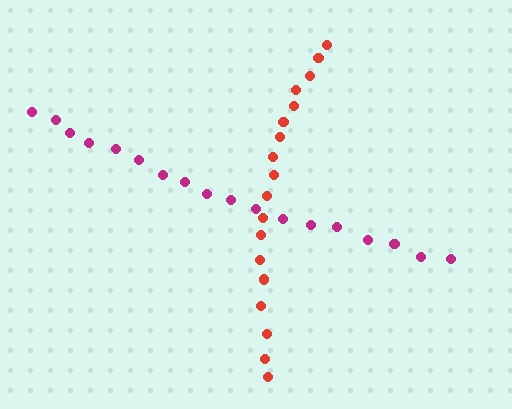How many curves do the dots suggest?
There are 2 distinct paths.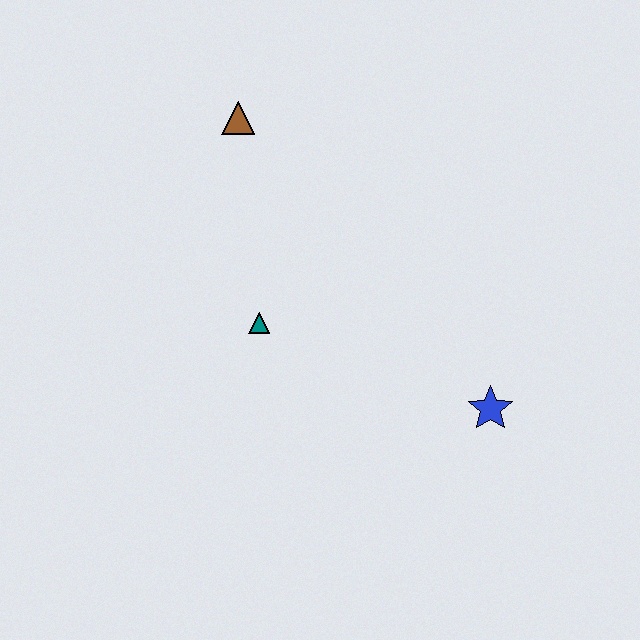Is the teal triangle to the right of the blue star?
No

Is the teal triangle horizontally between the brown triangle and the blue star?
Yes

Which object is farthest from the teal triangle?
The blue star is farthest from the teal triangle.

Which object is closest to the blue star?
The teal triangle is closest to the blue star.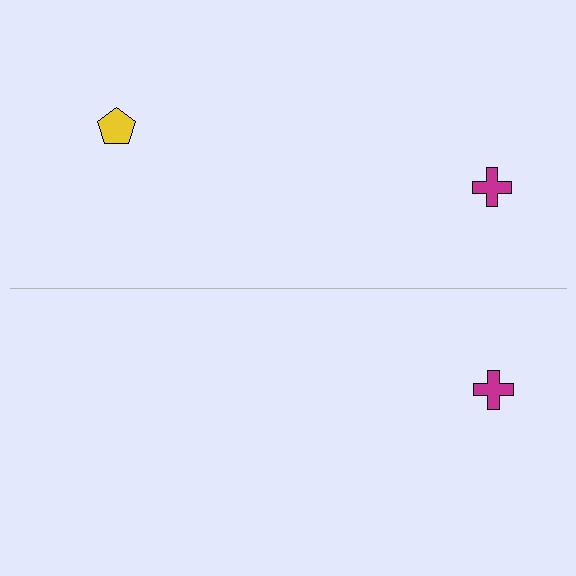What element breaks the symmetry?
A yellow pentagon is missing from the bottom side.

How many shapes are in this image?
There are 3 shapes in this image.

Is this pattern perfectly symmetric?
No, the pattern is not perfectly symmetric. A yellow pentagon is missing from the bottom side.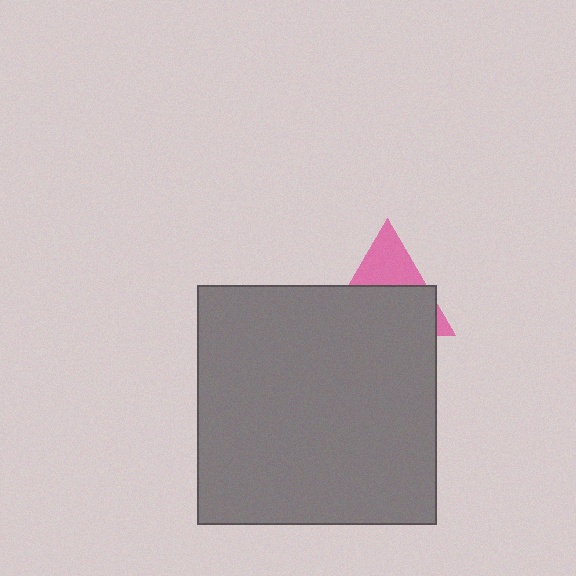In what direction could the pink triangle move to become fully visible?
The pink triangle could move up. That would shift it out from behind the gray square entirely.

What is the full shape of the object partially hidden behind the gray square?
The partially hidden object is a pink triangle.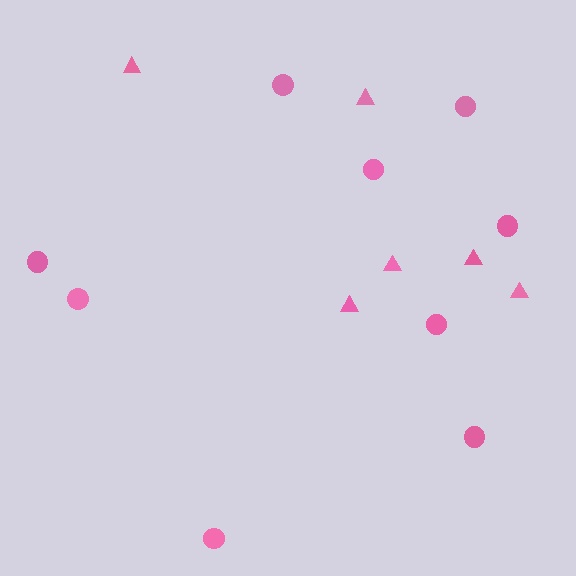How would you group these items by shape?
There are 2 groups: one group of circles (9) and one group of triangles (6).